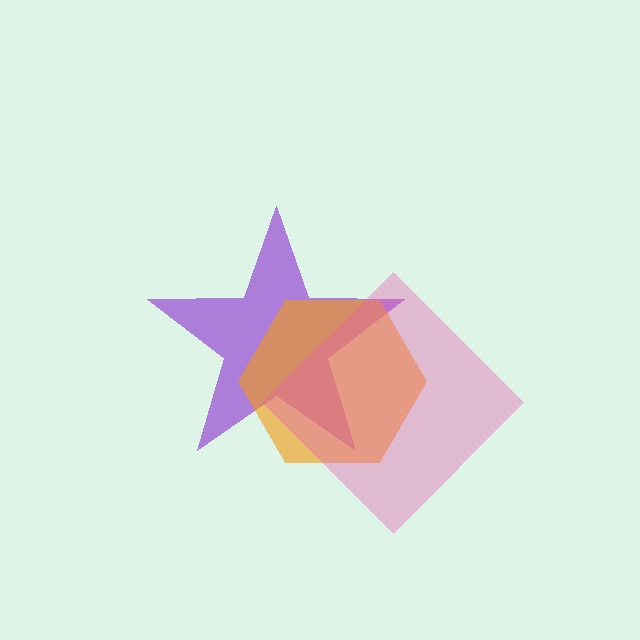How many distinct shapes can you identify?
There are 3 distinct shapes: a purple star, an orange hexagon, a pink diamond.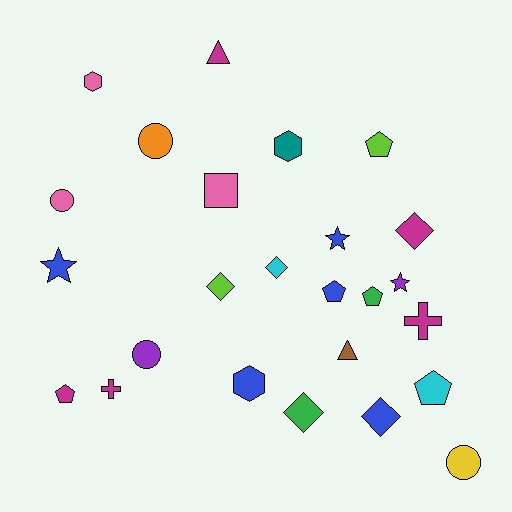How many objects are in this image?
There are 25 objects.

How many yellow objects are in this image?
There is 1 yellow object.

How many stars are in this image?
There are 3 stars.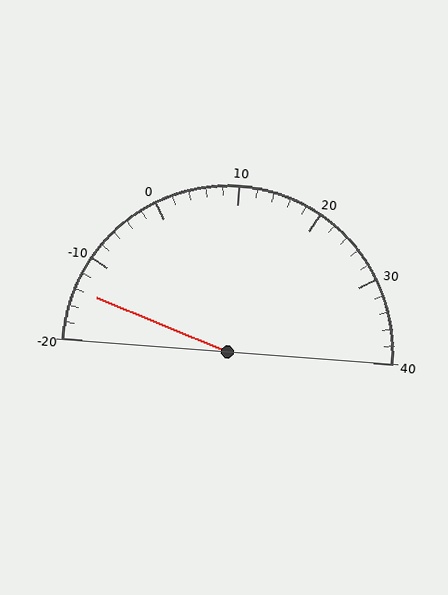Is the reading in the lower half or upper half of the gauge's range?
The reading is in the lower half of the range (-20 to 40).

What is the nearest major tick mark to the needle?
The nearest major tick mark is -10.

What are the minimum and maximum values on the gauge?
The gauge ranges from -20 to 40.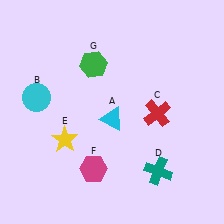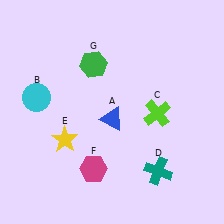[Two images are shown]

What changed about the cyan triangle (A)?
In Image 1, A is cyan. In Image 2, it changed to blue.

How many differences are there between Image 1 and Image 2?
There are 2 differences between the two images.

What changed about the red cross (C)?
In Image 1, C is red. In Image 2, it changed to lime.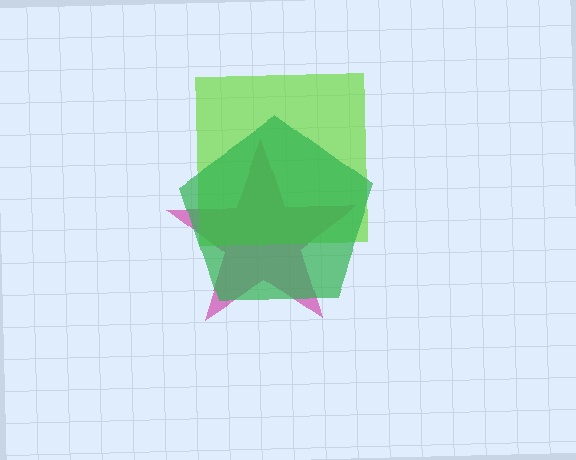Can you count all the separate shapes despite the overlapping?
Yes, there are 3 separate shapes.